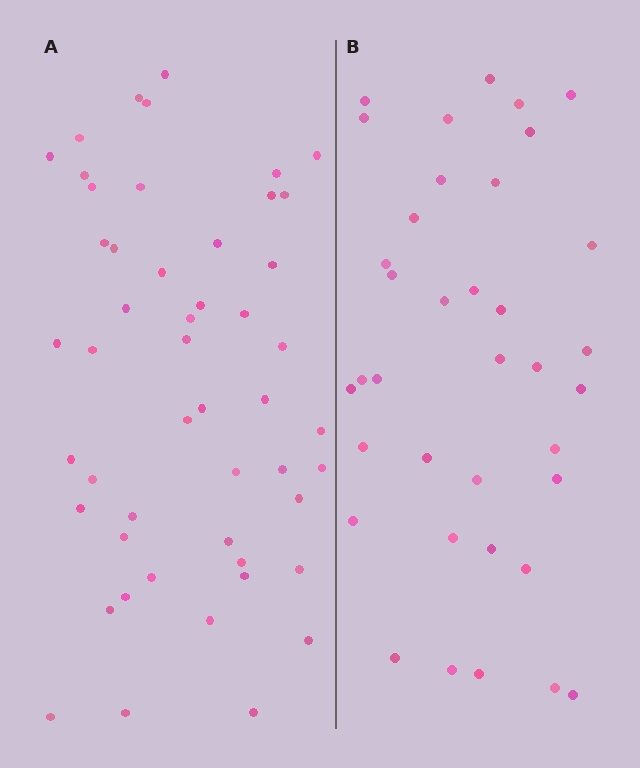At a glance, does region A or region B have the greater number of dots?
Region A (the left region) has more dots.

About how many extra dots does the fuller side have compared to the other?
Region A has approximately 15 more dots than region B.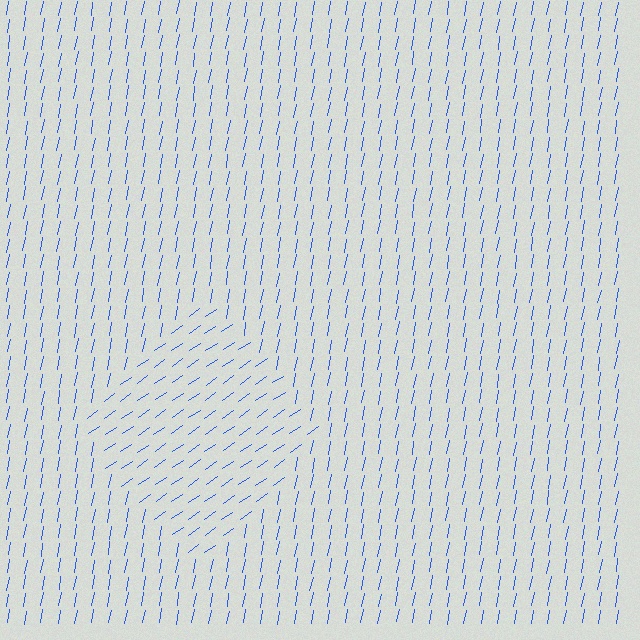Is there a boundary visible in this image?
Yes, there is a texture boundary formed by a change in line orientation.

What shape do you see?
I see a diamond.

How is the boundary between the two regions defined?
The boundary is defined purely by a change in line orientation (approximately 45 degrees difference). All lines are the same color and thickness.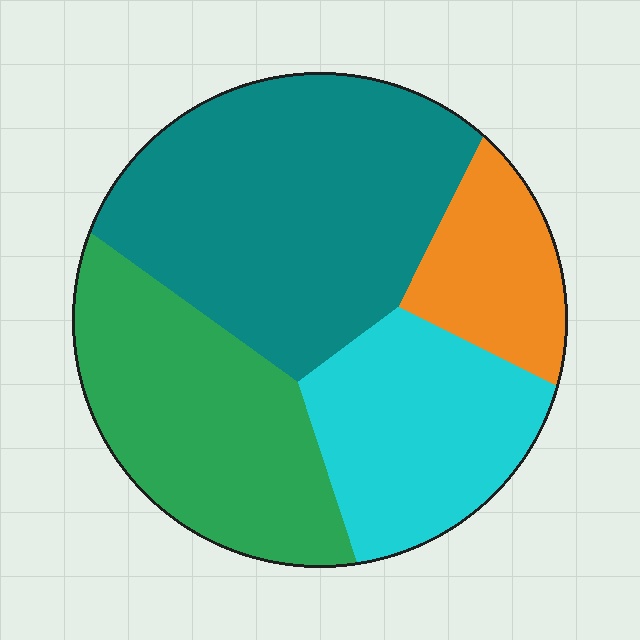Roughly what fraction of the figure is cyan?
Cyan covers 21% of the figure.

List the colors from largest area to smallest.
From largest to smallest: teal, green, cyan, orange.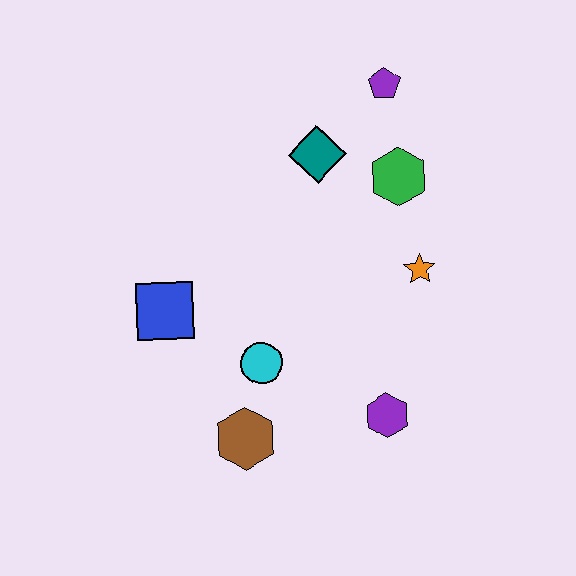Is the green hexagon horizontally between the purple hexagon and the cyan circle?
No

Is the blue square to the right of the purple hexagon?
No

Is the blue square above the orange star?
No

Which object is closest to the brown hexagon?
The cyan circle is closest to the brown hexagon.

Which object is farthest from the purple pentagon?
The brown hexagon is farthest from the purple pentagon.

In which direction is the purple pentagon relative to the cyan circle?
The purple pentagon is above the cyan circle.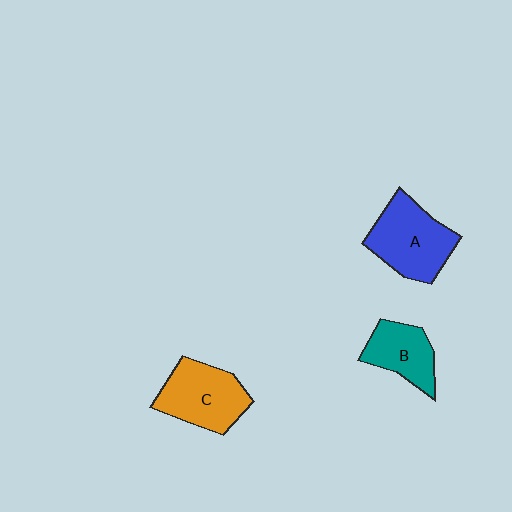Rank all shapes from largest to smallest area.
From largest to smallest: A (blue), C (orange), B (teal).